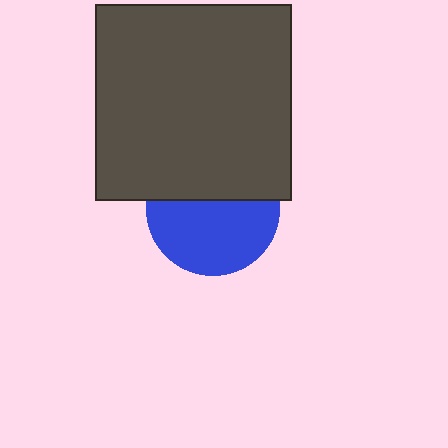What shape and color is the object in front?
The object in front is a dark gray square.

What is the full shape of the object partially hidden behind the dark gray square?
The partially hidden object is a blue circle.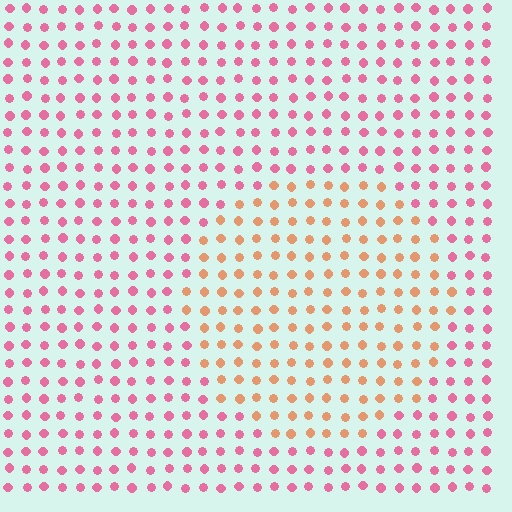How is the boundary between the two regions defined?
The boundary is defined purely by a slight shift in hue (about 46 degrees). Spacing, size, and orientation are identical on both sides.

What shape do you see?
I see a circle.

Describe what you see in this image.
The image is filled with small pink elements in a uniform arrangement. A circle-shaped region is visible where the elements are tinted to a slightly different hue, forming a subtle color boundary.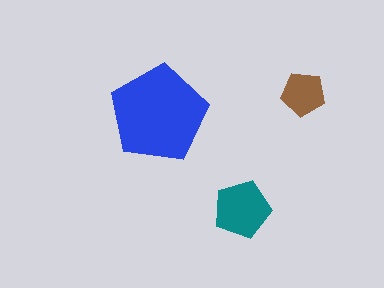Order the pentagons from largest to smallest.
the blue one, the teal one, the brown one.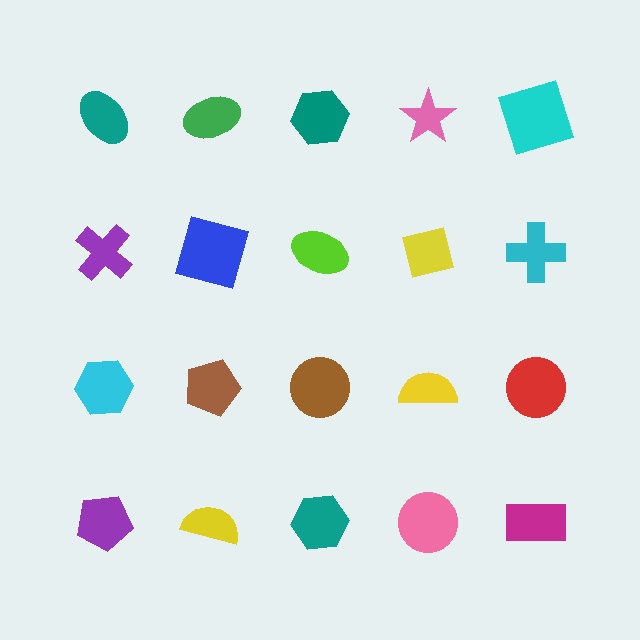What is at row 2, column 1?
A purple cross.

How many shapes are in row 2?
5 shapes.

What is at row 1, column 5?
A cyan square.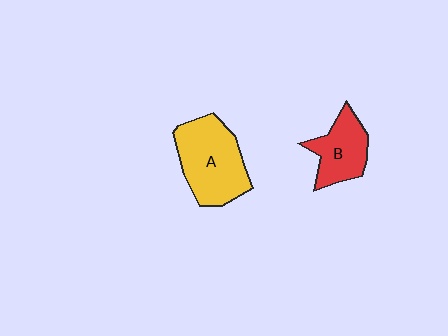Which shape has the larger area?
Shape A (yellow).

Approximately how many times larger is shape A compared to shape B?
Approximately 1.5 times.